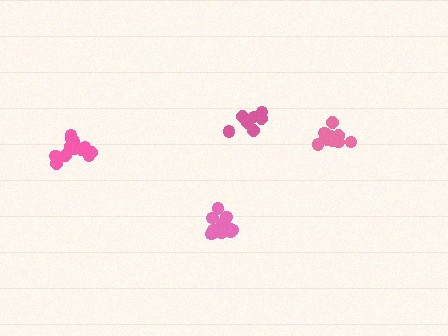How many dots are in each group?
Group 1: 13 dots, Group 2: 7 dots, Group 3: 13 dots, Group 4: 11 dots (44 total).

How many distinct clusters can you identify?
There are 4 distinct clusters.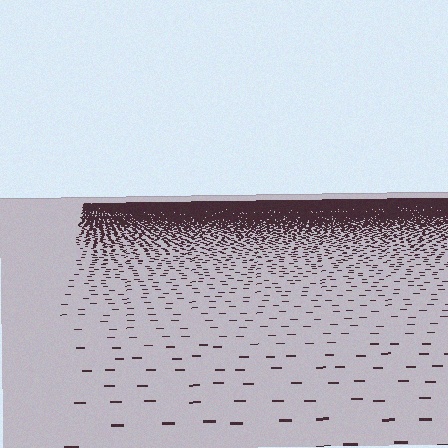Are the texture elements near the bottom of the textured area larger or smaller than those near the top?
Larger. Near the bottom, elements are closer to the viewer and appear at a bigger on-screen size.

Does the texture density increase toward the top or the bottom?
Density increases toward the top.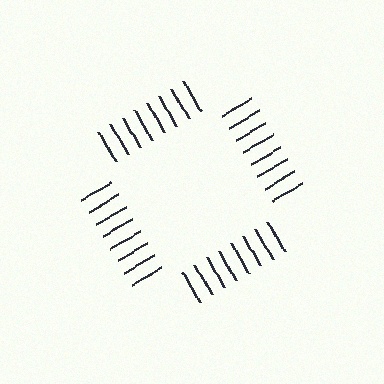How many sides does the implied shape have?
4 sides — the line-ends trace a square.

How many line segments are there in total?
32 — 8 along each of the 4 edges.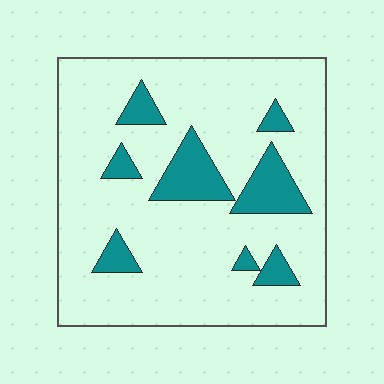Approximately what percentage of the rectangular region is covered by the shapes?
Approximately 15%.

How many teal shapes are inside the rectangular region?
8.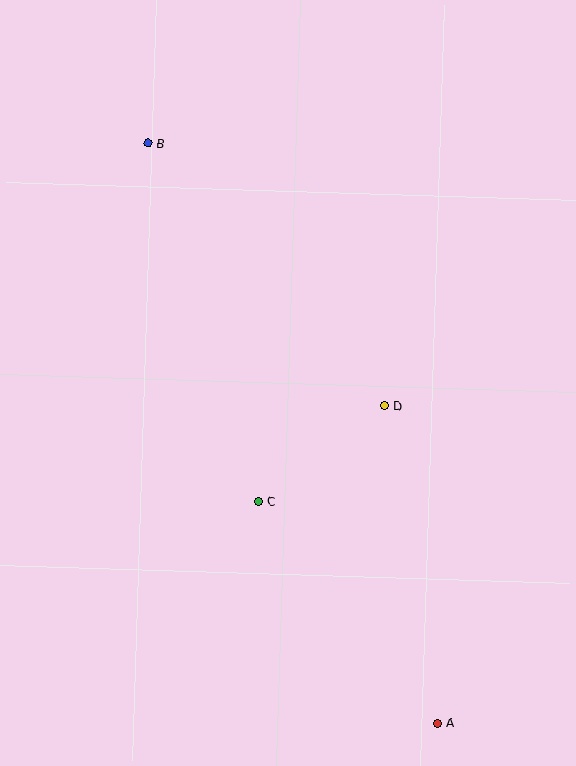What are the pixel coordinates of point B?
Point B is at (148, 143).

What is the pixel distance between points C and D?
The distance between C and D is 158 pixels.